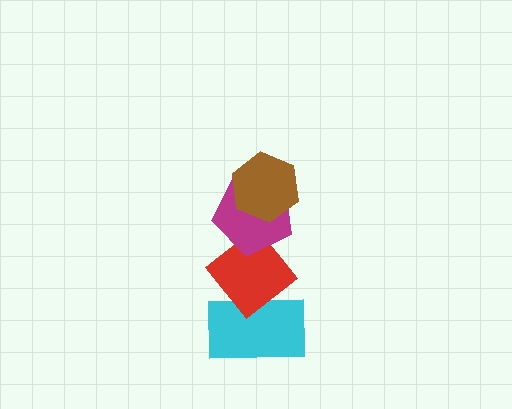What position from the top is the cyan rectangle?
The cyan rectangle is 4th from the top.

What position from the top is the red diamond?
The red diamond is 3rd from the top.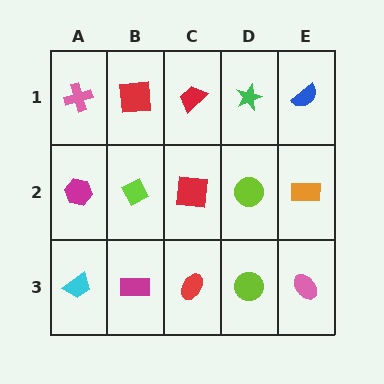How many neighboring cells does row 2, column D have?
4.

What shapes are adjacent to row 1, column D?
A lime circle (row 2, column D), a red trapezoid (row 1, column C), a blue semicircle (row 1, column E).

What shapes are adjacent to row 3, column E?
An orange rectangle (row 2, column E), a lime circle (row 3, column D).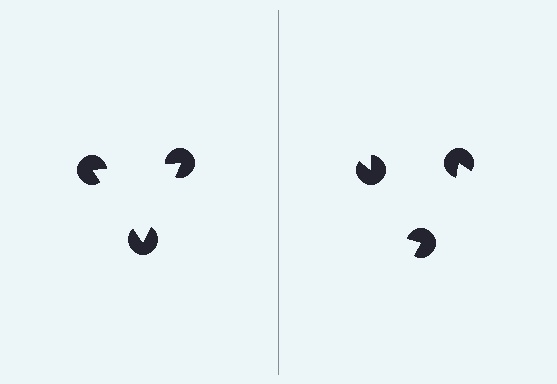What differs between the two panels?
The pac-man discs are positioned identically on both sides; only the wedge orientations differ. On the left they align to a triangle; on the right they are misaligned.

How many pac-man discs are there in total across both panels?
6 — 3 on each side.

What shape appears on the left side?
An illusory triangle.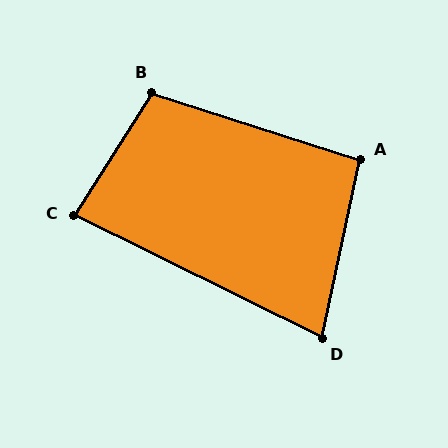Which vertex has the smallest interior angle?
D, at approximately 76 degrees.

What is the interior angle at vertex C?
Approximately 84 degrees (acute).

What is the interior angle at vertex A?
Approximately 96 degrees (obtuse).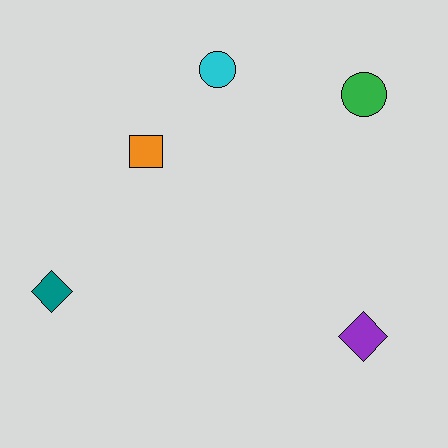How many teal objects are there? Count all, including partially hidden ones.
There is 1 teal object.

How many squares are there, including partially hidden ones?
There is 1 square.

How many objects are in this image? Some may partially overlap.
There are 5 objects.